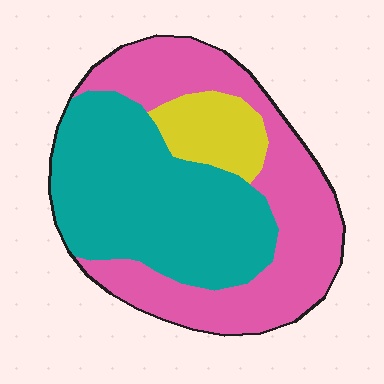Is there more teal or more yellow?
Teal.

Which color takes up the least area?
Yellow, at roughly 10%.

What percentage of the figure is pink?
Pink covers 44% of the figure.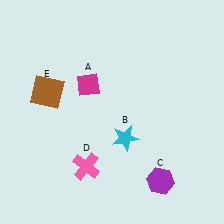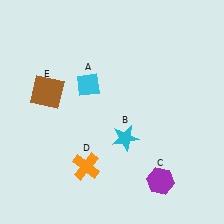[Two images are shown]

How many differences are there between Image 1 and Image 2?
There are 2 differences between the two images.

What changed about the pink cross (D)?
In Image 1, D is pink. In Image 2, it changed to orange.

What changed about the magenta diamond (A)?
In Image 1, A is magenta. In Image 2, it changed to cyan.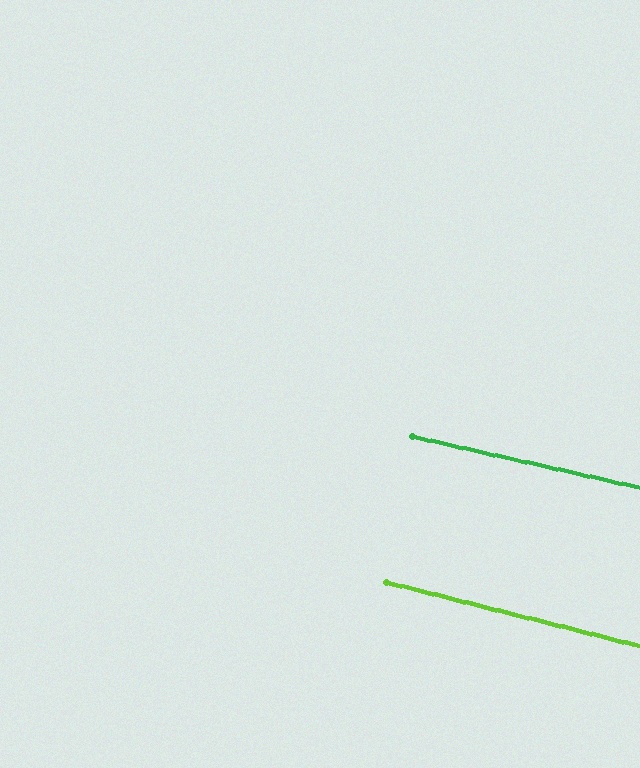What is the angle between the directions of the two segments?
Approximately 2 degrees.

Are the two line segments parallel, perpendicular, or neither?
Parallel — their directions differ by only 1.5°.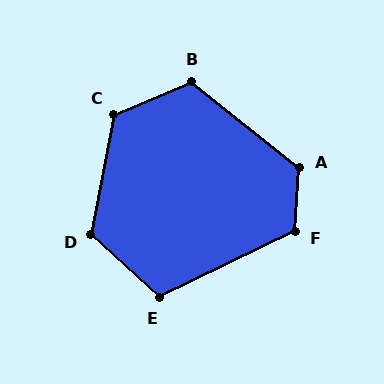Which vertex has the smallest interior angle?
E, at approximately 112 degrees.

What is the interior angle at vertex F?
Approximately 120 degrees (obtuse).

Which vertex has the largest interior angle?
A, at approximately 124 degrees.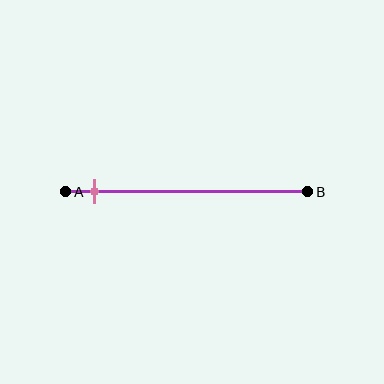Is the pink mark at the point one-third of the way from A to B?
No, the mark is at about 10% from A, not at the 33% one-third point.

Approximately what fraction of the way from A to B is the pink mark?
The pink mark is approximately 10% of the way from A to B.